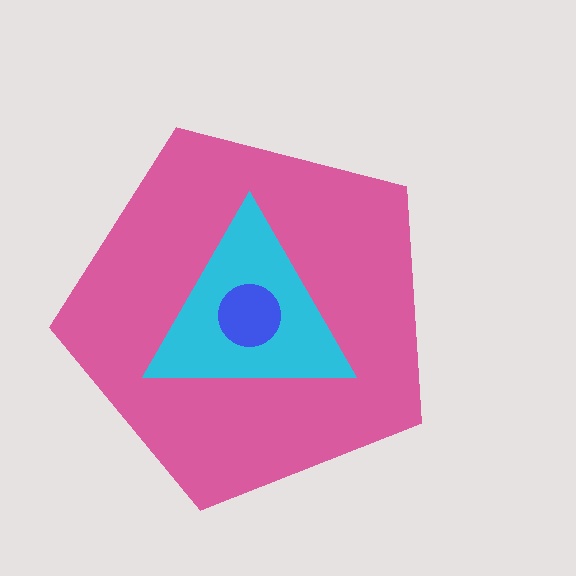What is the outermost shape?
The pink pentagon.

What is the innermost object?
The blue circle.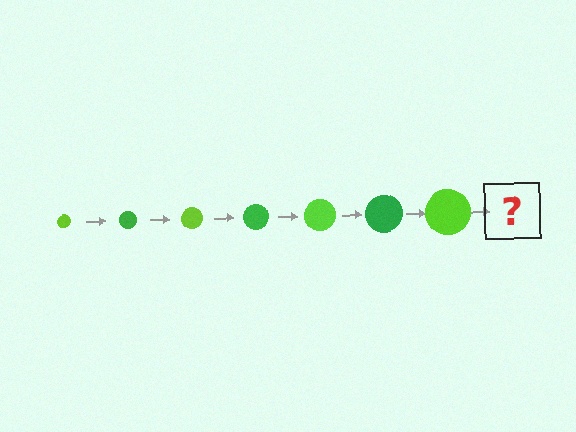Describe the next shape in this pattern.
It should be a green circle, larger than the previous one.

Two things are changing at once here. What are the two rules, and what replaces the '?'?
The two rules are that the circle grows larger each step and the color cycles through lime and green. The '?' should be a green circle, larger than the previous one.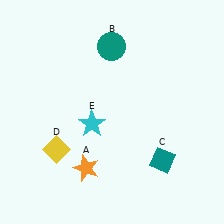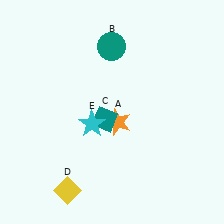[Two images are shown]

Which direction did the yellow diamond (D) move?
The yellow diamond (D) moved down.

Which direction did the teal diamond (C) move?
The teal diamond (C) moved left.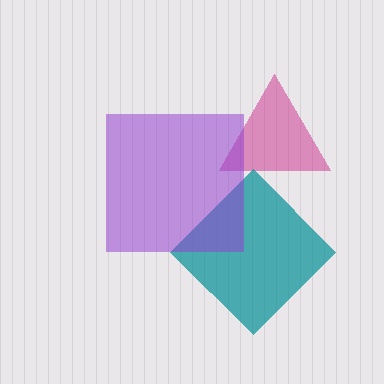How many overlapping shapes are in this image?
There are 3 overlapping shapes in the image.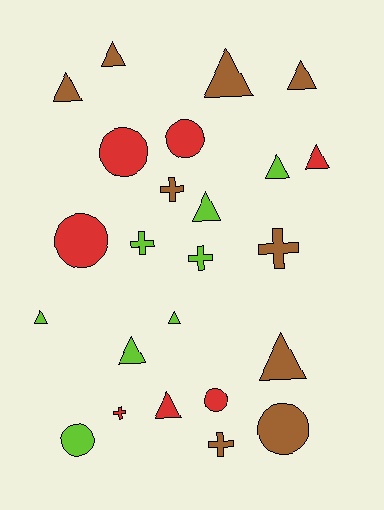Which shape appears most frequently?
Triangle, with 12 objects.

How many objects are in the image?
There are 24 objects.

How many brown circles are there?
There is 1 brown circle.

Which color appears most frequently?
Brown, with 9 objects.